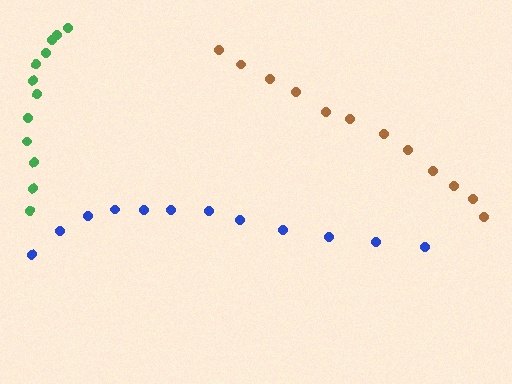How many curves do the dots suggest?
There are 3 distinct paths.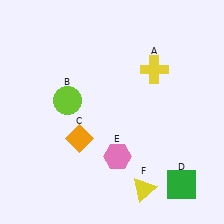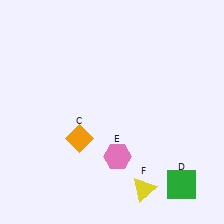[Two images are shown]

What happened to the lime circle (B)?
The lime circle (B) was removed in Image 2. It was in the top-left area of Image 1.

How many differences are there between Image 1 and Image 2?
There are 2 differences between the two images.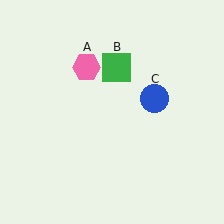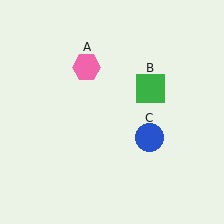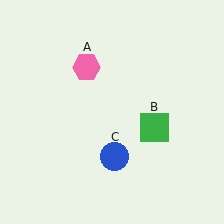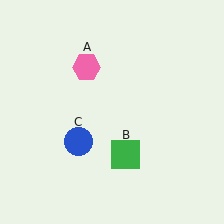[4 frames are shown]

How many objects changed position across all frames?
2 objects changed position: green square (object B), blue circle (object C).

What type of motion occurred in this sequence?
The green square (object B), blue circle (object C) rotated clockwise around the center of the scene.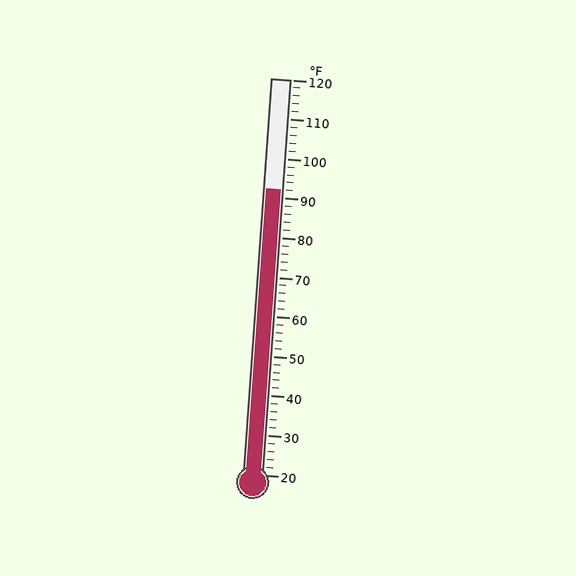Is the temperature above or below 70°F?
The temperature is above 70°F.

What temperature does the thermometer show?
The thermometer shows approximately 92°F.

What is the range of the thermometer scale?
The thermometer scale ranges from 20°F to 120°F.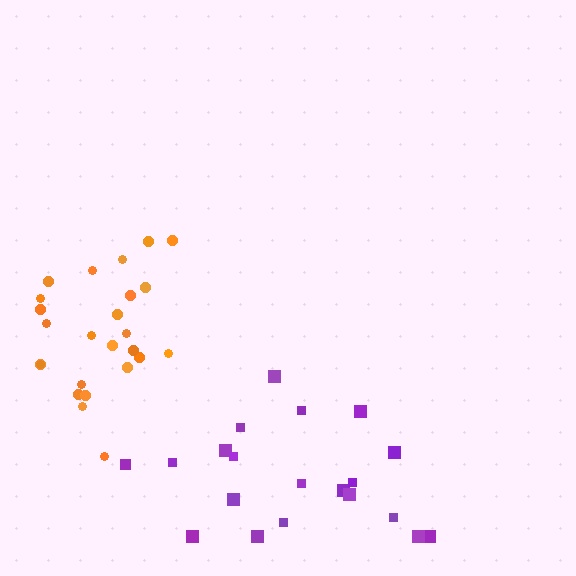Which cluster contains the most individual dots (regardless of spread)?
Orange (25).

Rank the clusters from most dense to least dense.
orange, purple.